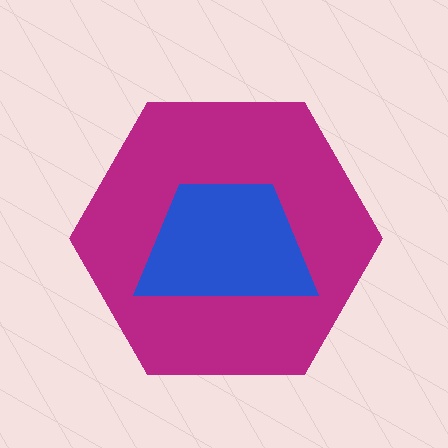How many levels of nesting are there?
2.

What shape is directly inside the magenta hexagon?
The blue trapezoid.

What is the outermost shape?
The magenta hexagon.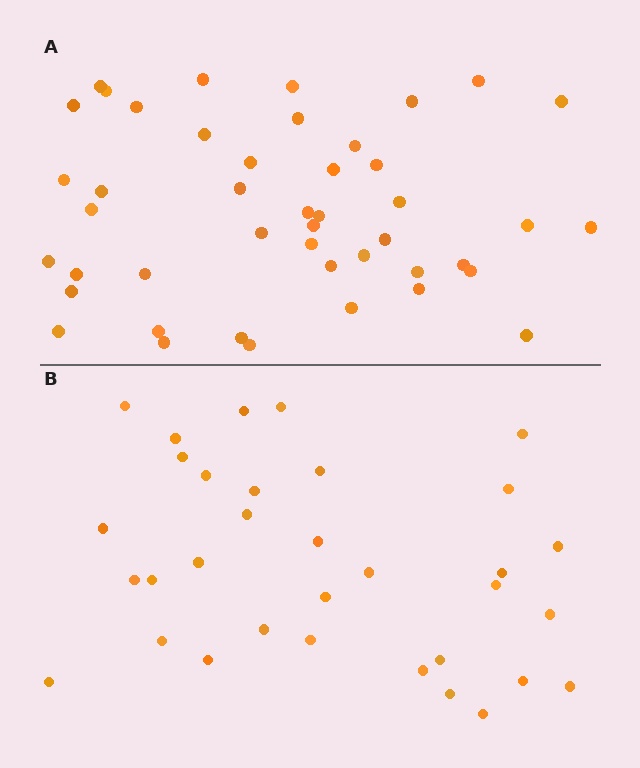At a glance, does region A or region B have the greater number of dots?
Region A (the top region) has more dots.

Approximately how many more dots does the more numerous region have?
Region A has roughly 12 or so more dots than region B.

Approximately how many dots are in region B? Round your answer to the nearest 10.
About 30 dots. (The exact count is 33, which rounds to 30.)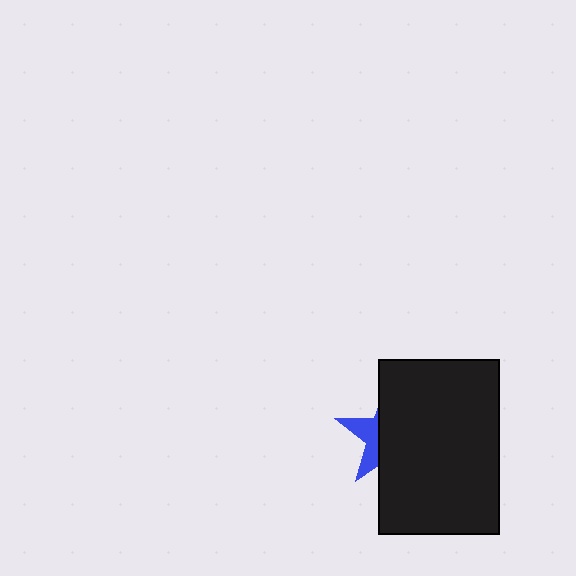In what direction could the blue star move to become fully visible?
The blue star could move left. That would shift it out from behind the black rectangle entirely.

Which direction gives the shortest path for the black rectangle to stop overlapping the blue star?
Moving right gives the shortest separation.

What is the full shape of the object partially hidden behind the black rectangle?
The partially hidden object is a blue star.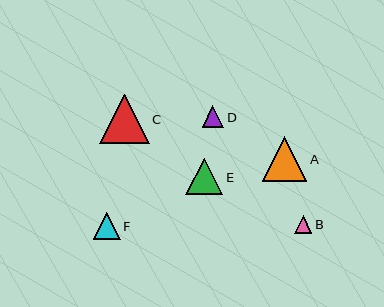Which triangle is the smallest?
Triangle B is the smallest with a size of approximately 17 pixels.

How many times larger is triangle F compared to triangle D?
Triangle F is approximately 1.2 times the size of triangle D.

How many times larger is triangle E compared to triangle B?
Triangle E is approximately 2.1 times the size of triangle B.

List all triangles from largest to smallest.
From largest to smallest: C, A, E, F, D, B.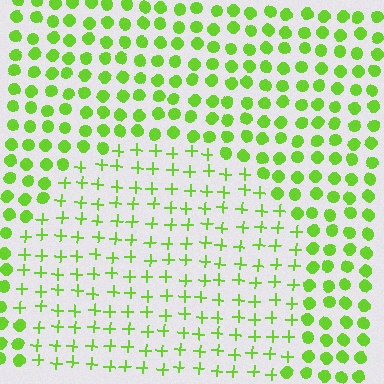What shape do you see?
I see a circle.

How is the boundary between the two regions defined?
The boundary is defined by a change in element shape: plus signs inside vs. circles outside. All elements share the same color and spacing.